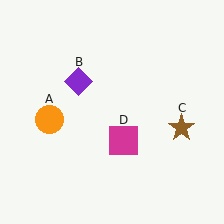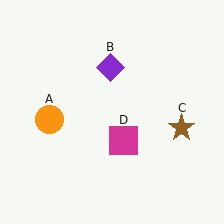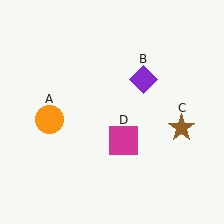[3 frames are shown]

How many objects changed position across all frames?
1 object changed position: purple diamond (object B).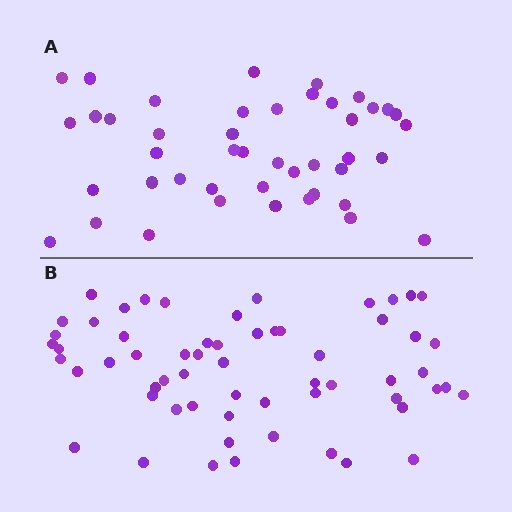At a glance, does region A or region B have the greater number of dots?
Region B (the bottom region) has more dots.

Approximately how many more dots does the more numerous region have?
Region B has approximately 15 more dots than region A.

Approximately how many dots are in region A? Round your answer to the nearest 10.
About 40 dots. (The exact count is 44, which rounds to 40.)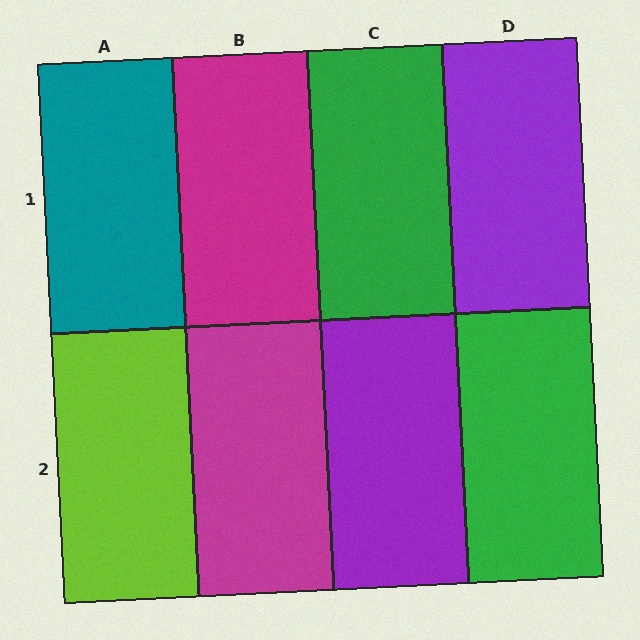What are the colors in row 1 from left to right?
Teal, magenta, green, purple.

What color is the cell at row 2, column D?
Green.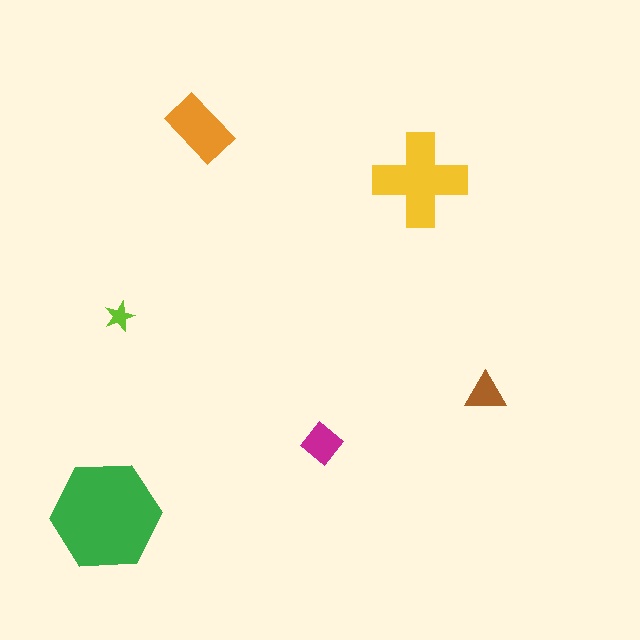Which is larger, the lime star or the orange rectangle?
The orange rectangle.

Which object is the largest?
The green hexagon.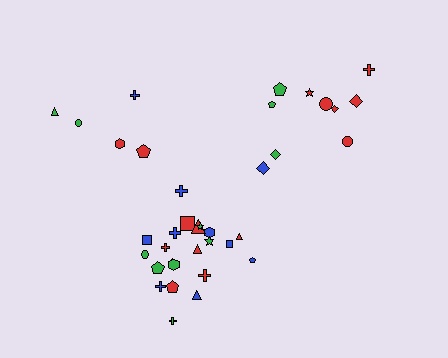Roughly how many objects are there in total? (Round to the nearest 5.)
Roughly 35 objects in total.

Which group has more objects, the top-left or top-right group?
The top-right group.